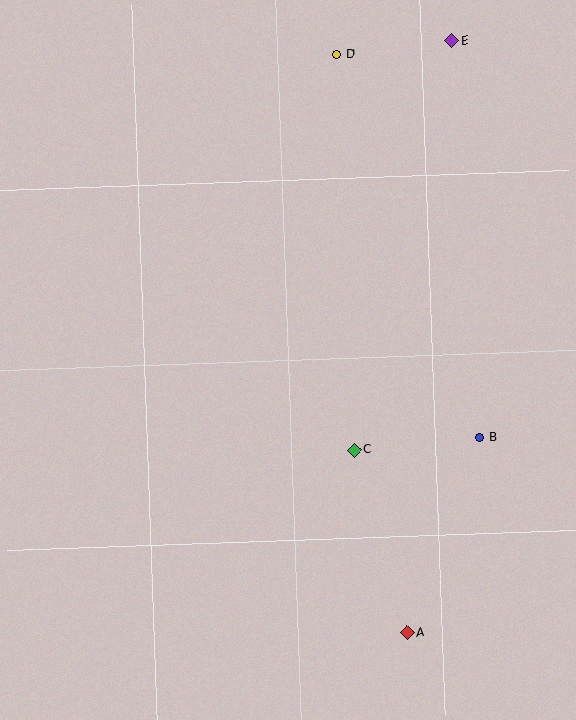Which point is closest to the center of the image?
Point C at (354, 450) is closest to the center.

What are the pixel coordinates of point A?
Point A is at (407, 633).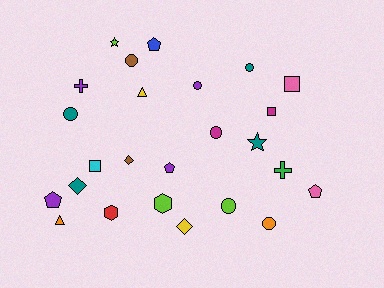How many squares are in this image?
There are 3 squares.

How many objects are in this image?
There are 25 objects.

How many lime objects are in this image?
There are 3 lime objects.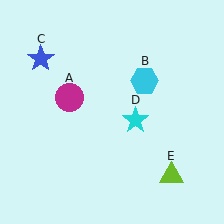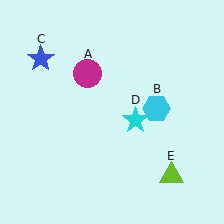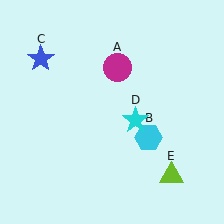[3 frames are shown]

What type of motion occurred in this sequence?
The magenta circle (object A), cyan hexagon (object B) rotated clockwise around the center of the scene.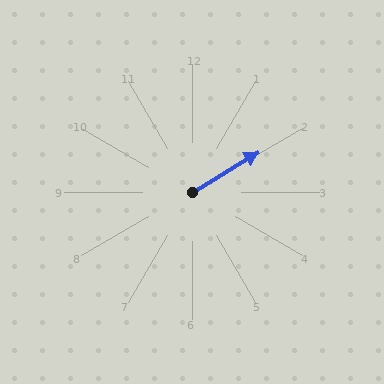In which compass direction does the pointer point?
Northeast.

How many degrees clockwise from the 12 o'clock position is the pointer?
Approximately 59 degrees.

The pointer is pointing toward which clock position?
Roughly 2 o'clock.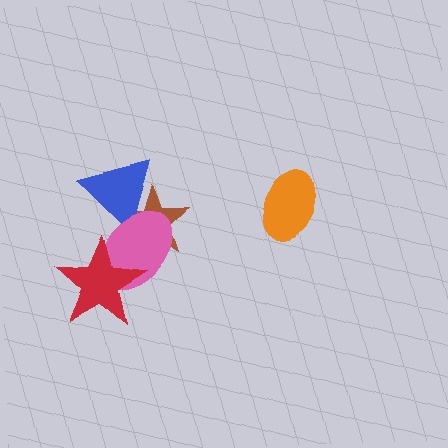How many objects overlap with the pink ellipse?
3 objects overlap with the pink ellipse.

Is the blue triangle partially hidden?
Yes, it is partially covered by another shape.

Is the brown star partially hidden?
Yes, it is partially covered by another shape.